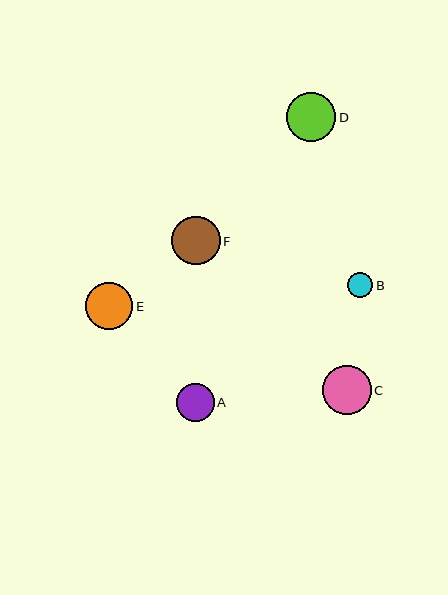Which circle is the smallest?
Circle B is the smallest with a size of approximately 25 pixels.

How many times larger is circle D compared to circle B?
Circle D is approximately 1.9 times the size of circle B.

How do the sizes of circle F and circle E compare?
Circle F and circle E are approximately the same size.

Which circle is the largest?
Circle C is the largest with a size of approximately 49 pixels.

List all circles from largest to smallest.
From largest to smallest: C, D, F, E, A, B.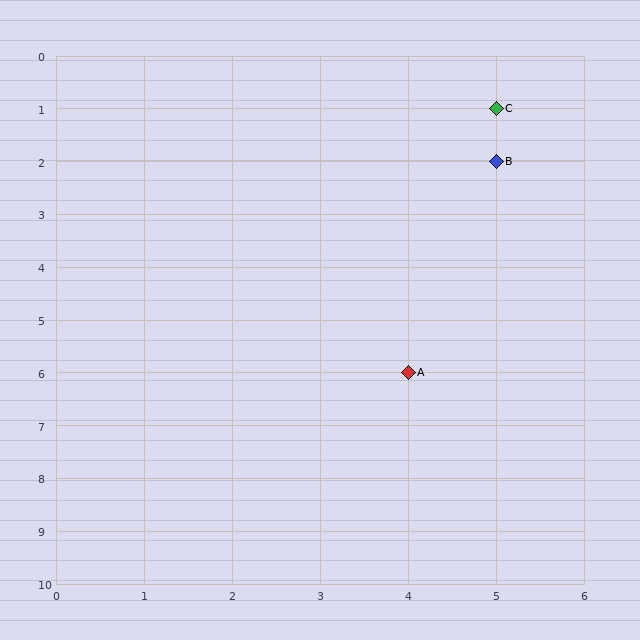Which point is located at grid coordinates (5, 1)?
Point C is at (5, 1).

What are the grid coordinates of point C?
Point C is at grid coordinates (5, 1).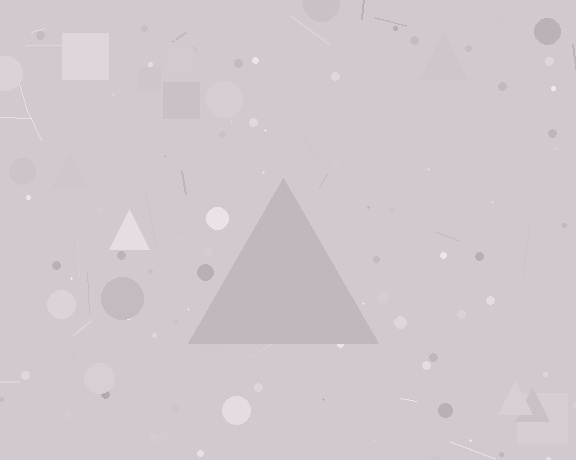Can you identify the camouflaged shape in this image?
The camouflaged shape is a triangle.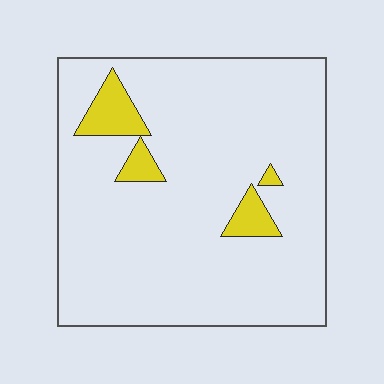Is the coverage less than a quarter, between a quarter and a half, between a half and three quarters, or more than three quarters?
Less than a quarter.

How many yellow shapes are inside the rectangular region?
4.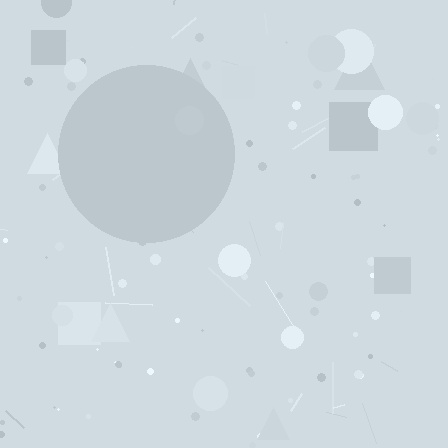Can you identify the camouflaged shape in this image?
The camouflaged shape is a circle.